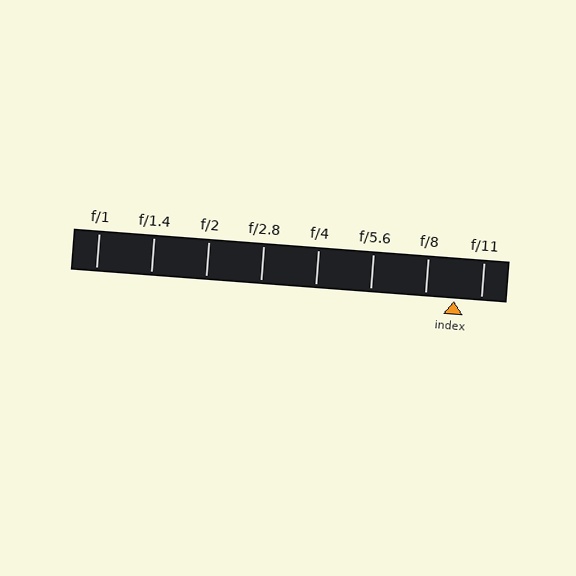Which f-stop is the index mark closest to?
The index mark is closest to f/11.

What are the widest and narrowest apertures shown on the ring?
The widest aperture shown is f/1 and the narrowest is f/11.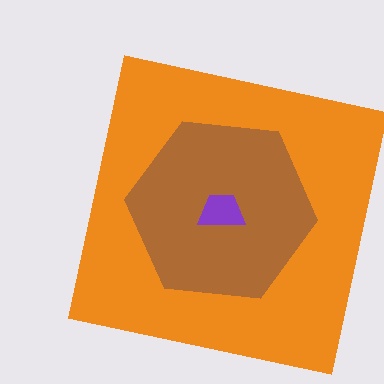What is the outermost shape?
The orange square.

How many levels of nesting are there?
3.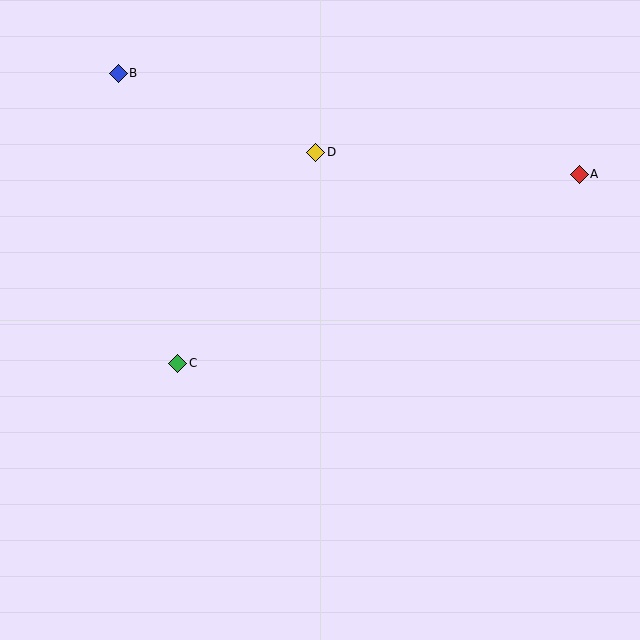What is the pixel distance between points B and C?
The distance between B and C is 296 pixels.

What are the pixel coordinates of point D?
Point D is at (316, 152).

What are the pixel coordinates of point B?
Point B is at (118, 73).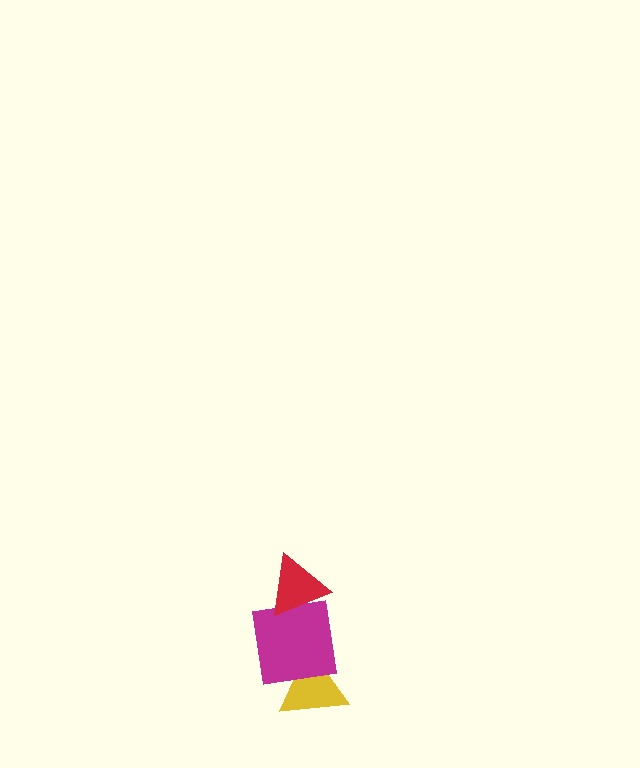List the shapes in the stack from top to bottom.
From top to bottom: the red triangle, the magenta square, the yellow triangle.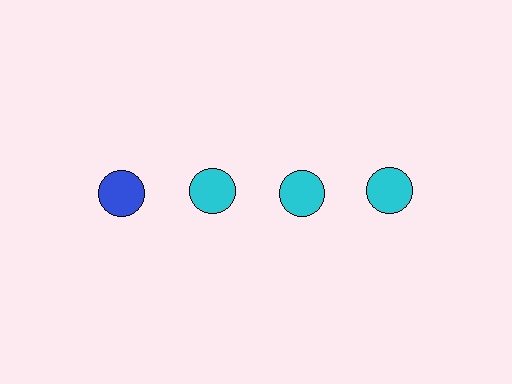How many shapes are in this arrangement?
There are 4 shapes arranged in a grid pattern.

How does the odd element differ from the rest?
It has a different color: blue instead of cyan.